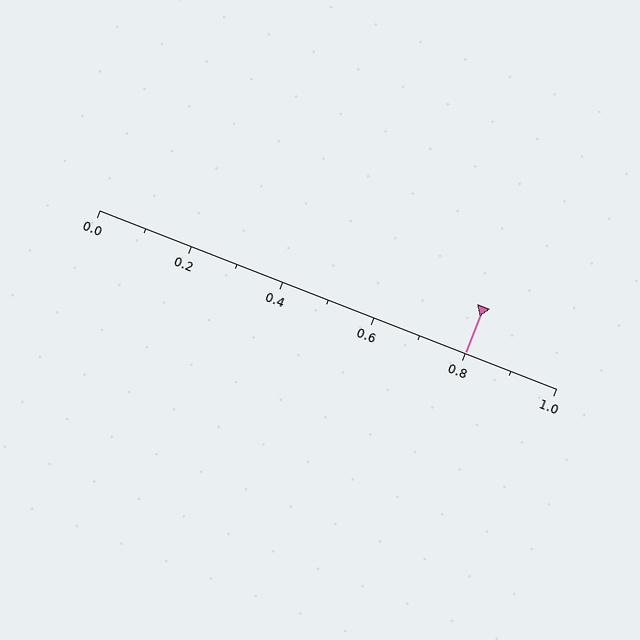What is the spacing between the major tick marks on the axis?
The major ticks are spaced 0.2 apart.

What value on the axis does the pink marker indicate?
The marker indicates approximately 0.8.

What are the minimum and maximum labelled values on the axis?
The axis runs from 0.0 to 1.0.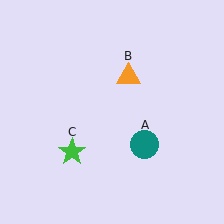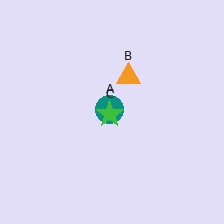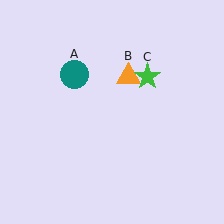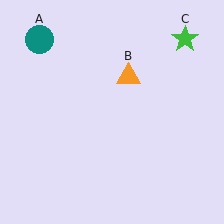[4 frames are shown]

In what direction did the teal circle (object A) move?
The teal circle (object A) moved up and to the left.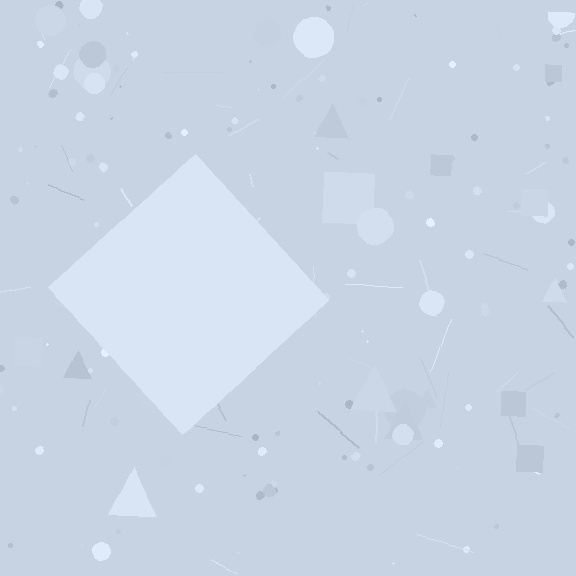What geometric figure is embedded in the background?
A diamond is embedded in the background.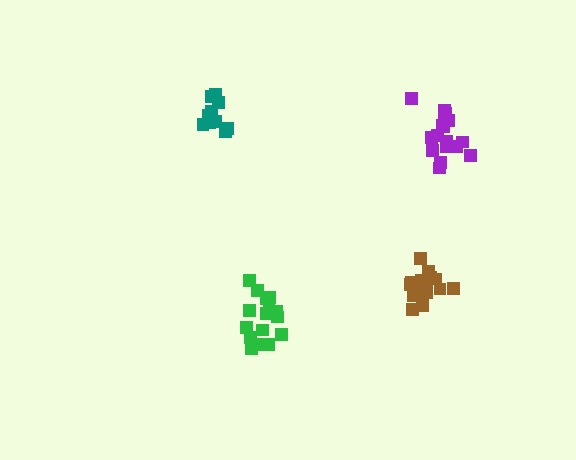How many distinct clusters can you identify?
There are 4 distinct clusters.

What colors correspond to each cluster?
The clusters are colored: teal, green, brown, purple.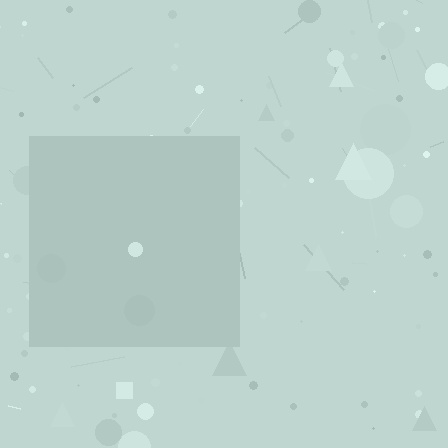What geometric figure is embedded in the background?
A square is embedded in the background.